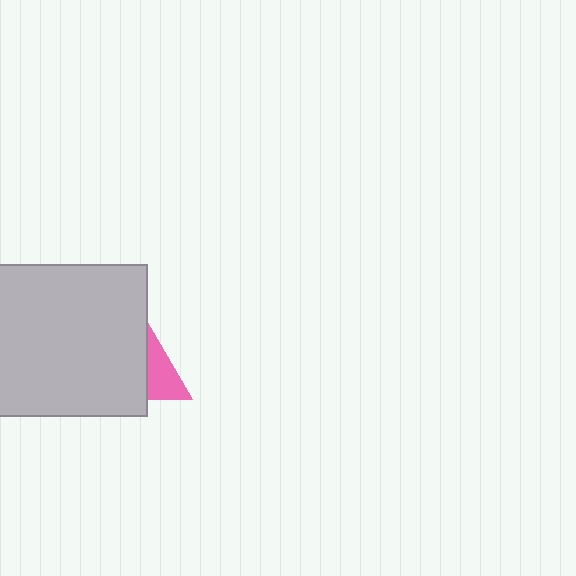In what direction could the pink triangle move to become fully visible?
The pink triangle could move right. That would shift it out from behind the light gray square entirely.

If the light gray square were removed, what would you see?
You would see the complete pink triangle.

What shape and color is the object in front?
The object in front is a light gray square.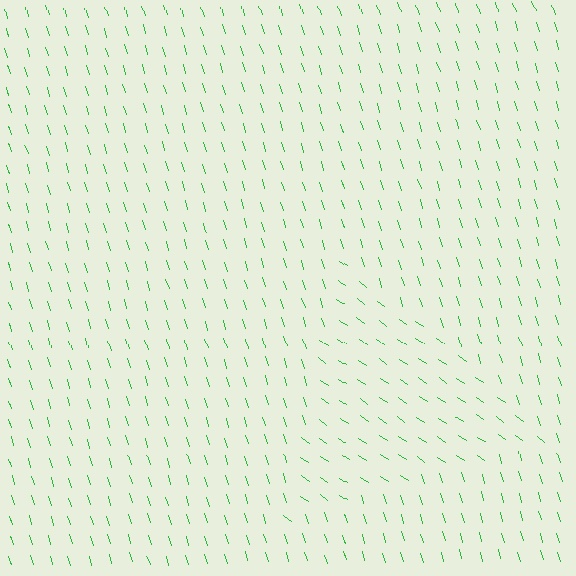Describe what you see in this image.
The image is filled with small green line segments. A triangle region in the image has lines oriented differently from the surrounding lines, creating a visible texture boundary.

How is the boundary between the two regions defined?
The boundary is defined purely by a change in line orientation (approximately 38 degrees difference). All lines are the same color and thickness.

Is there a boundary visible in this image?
Yes, there is a texture boundary formed by a change in line orientation.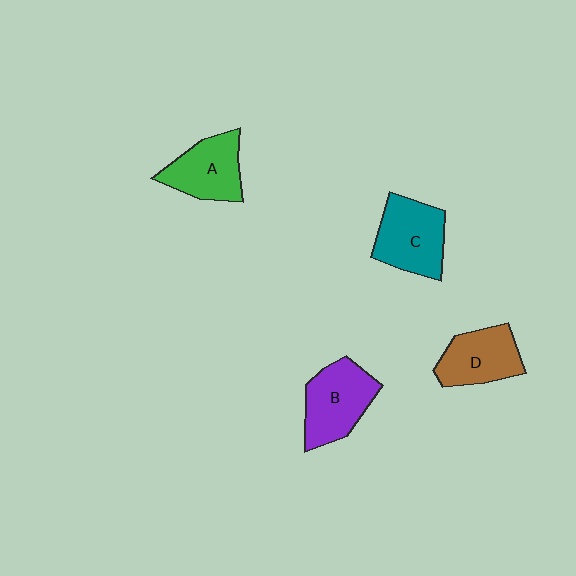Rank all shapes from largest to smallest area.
From largest to smallest: C (teal), B (purple), A (green), D (brown).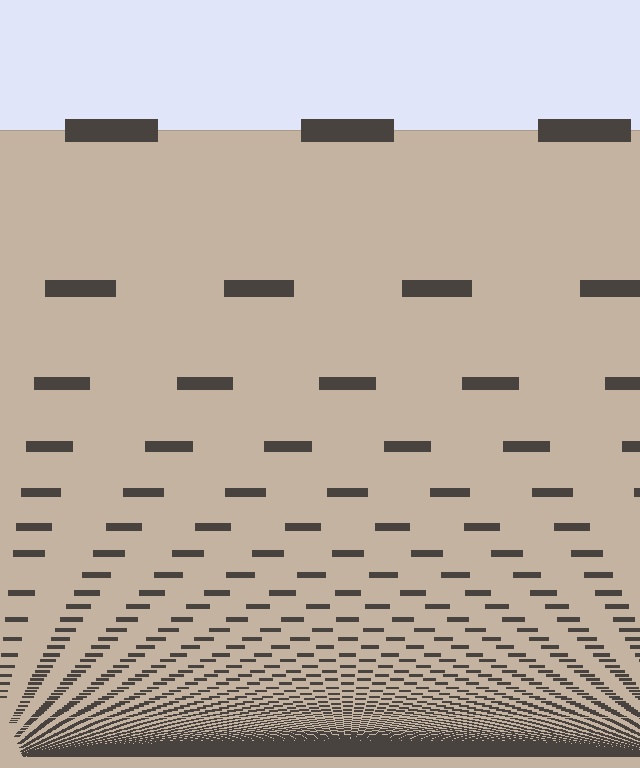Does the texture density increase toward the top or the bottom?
Density increases toward the bottom.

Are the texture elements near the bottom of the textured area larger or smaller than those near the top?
Smaller. The gradient is inverted — elements near the bottom are smaller and denser.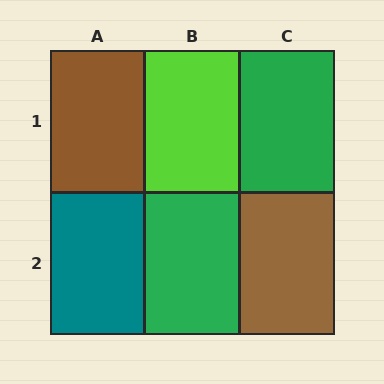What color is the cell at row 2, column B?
Green.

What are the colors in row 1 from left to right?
Brown, lime, green.